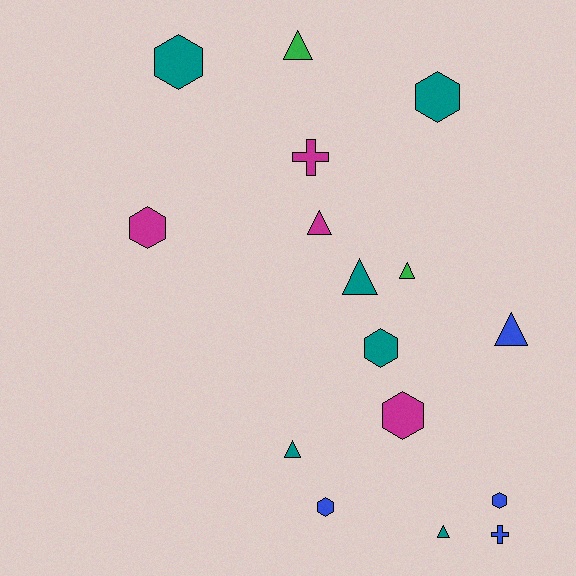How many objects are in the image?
There are 16 objects.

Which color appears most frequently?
Teal, with 6 objects.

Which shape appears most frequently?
Triangle, with 7 objects.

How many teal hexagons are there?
There are 3 teal hexagons.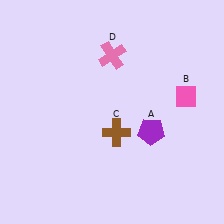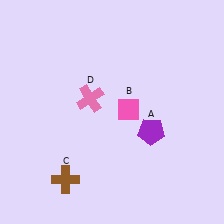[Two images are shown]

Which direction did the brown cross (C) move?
The brown cross (C) moved left.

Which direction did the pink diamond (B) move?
The pink diamond (B) moved left.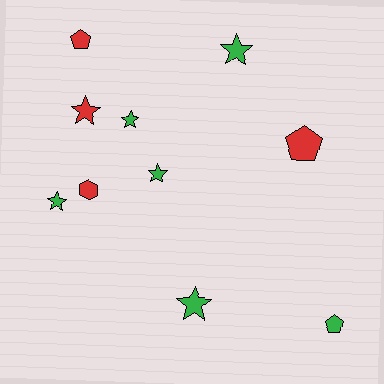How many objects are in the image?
There are 10 objects.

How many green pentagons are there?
There is 1 green pentagon.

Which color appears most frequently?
Green, with 6 objects.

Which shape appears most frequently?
Star, with 6 objects.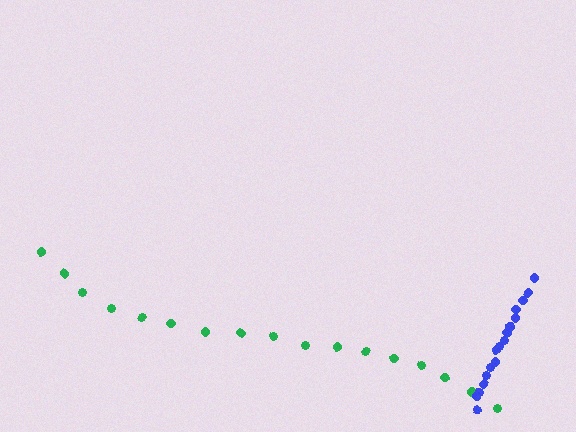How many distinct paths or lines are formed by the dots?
There are 2 distinct paths.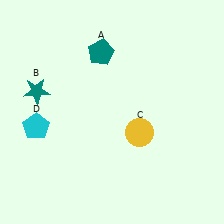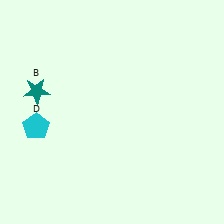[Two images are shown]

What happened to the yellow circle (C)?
The yellow circle (C) was removed in Image 2. It was in the bottom-right area of Image 1.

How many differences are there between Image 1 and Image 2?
There are 2 differences between the two images.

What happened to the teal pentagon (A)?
The teal pentagon (A) was removed in Image 2. It was in the top-left area of Image 1.